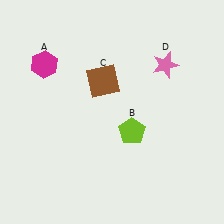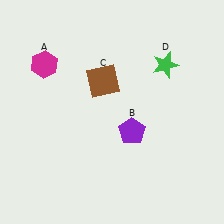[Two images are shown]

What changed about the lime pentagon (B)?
In Image 1, B is lime. In Image 2, it changed to purple.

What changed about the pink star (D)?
In Image 1, D is pink. In Image 2, it changed to green.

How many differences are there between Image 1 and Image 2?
There are 2 differences between the two images.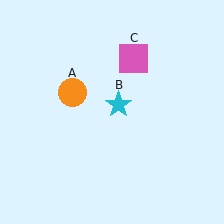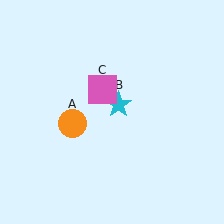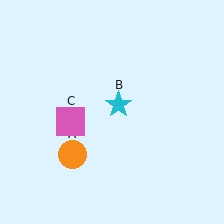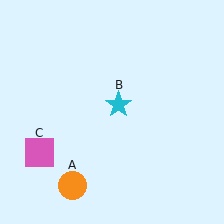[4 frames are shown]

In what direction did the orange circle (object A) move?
The orange circle (object A) moved down.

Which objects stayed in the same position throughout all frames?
Cyan star (object B) remained stationary.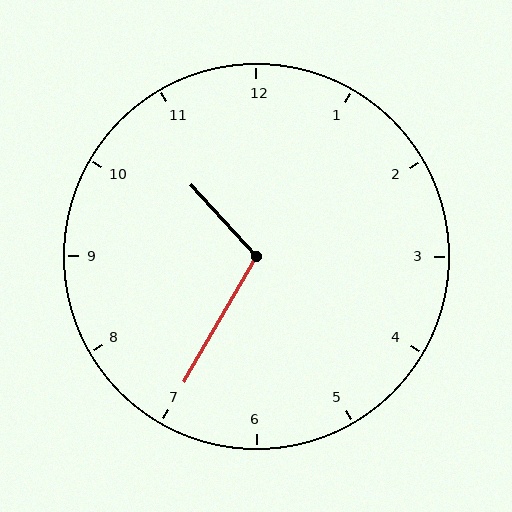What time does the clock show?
10:35.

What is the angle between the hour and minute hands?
Approximately 108 degrees.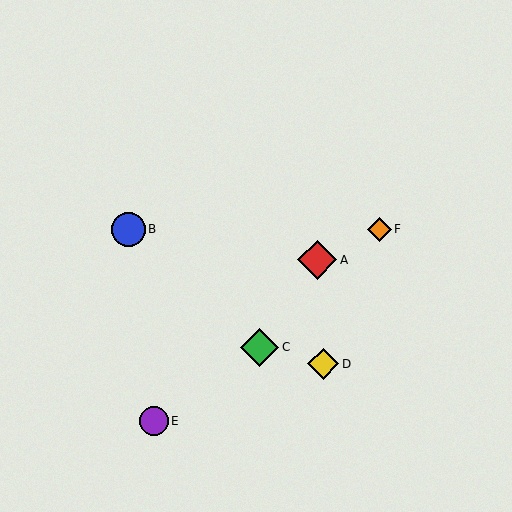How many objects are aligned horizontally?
2 objects (B, F) are aligned horizontally.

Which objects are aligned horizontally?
Objects B, F are aligned horizontally.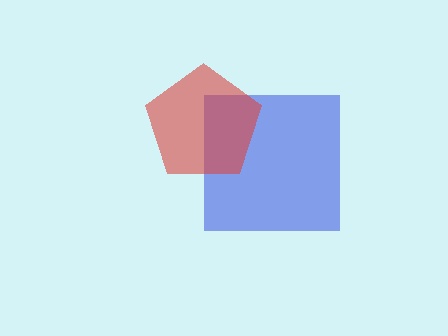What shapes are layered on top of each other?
The layered shapes are: a blue square, a red pentagon.